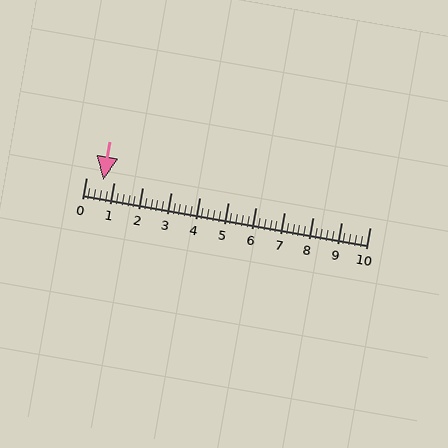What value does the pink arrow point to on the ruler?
The pink arrow points to approximately 0.6.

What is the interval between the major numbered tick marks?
The major tick marks are spaced 1 units apart.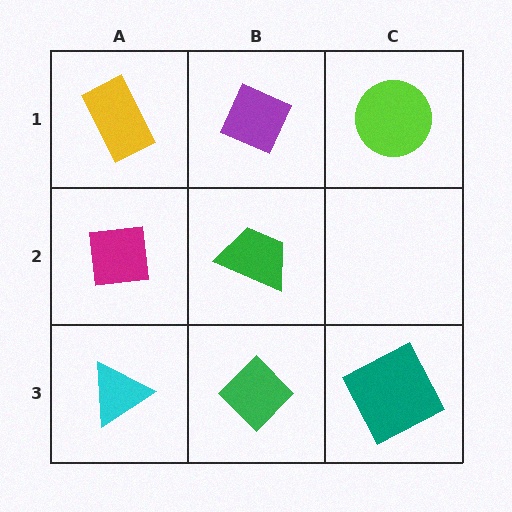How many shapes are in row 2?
2 shapes.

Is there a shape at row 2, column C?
No, that cell is empty.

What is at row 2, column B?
A green trapezoid.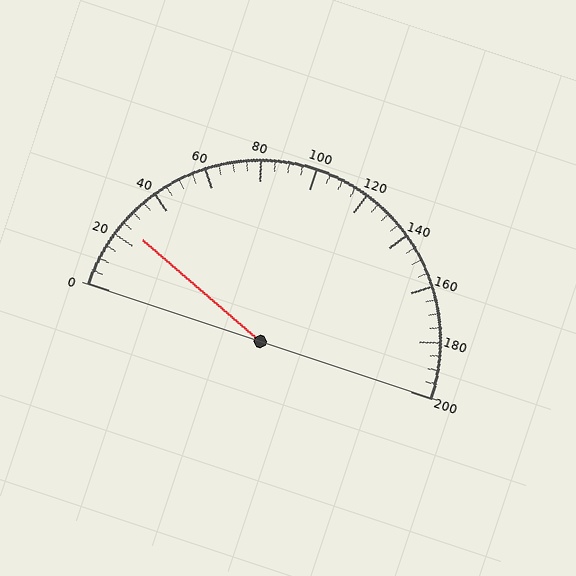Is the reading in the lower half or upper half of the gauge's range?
The reading is in the lower half of the range (0 to 200).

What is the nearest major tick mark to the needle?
The nearest major tick mark is 20.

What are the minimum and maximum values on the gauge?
The gauge ranges from 0 to 200.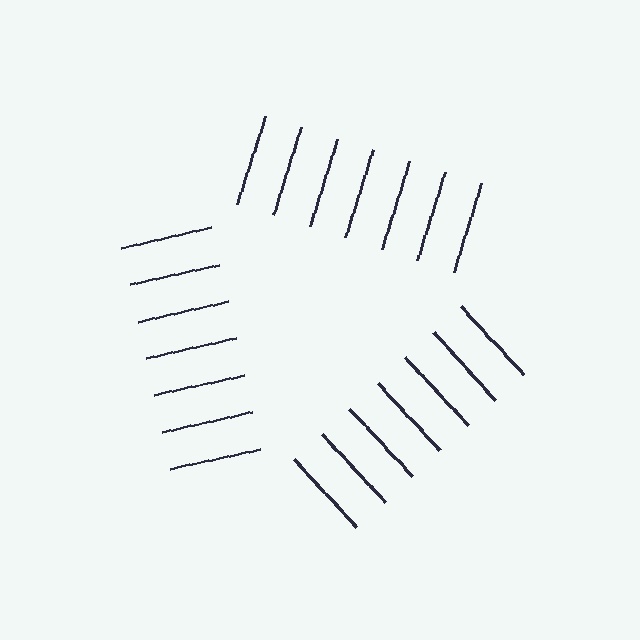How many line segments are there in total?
21 — 7 along each of the 3 edges.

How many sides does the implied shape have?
3 sides — the line-ends trace a triangle.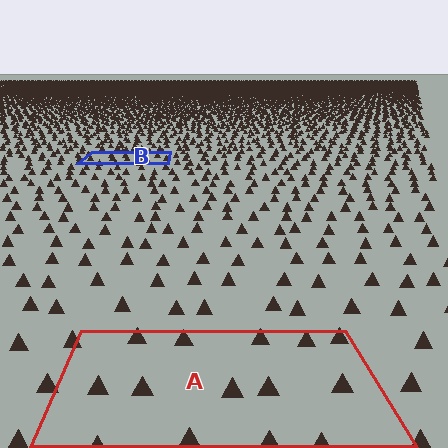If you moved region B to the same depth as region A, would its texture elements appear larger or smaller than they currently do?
They would appear larger. At a closer depth, the same texture elements are projected at a bigger on-screen size.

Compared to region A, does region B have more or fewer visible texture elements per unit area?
Region B has more texture elements per unit area — they are packed more densely because it is farther away.